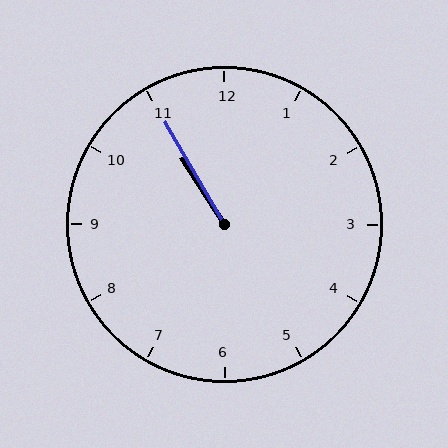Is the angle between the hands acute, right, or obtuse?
It is acute.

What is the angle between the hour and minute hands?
Approximately 2 degrees.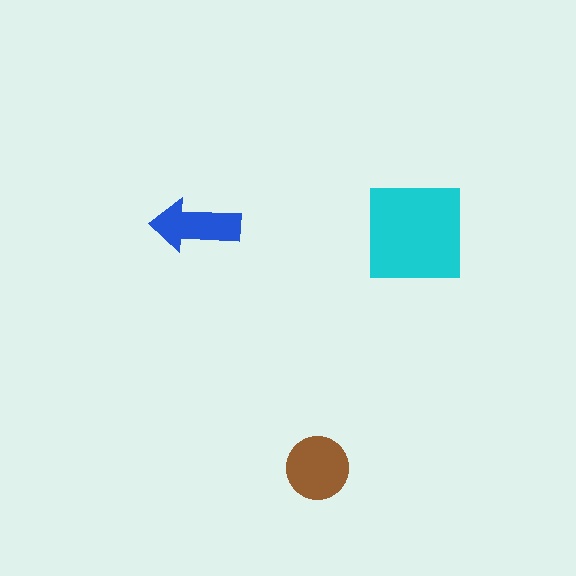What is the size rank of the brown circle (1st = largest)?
2nd.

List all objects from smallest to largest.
The blue arrow, the brown circle, the cyan square.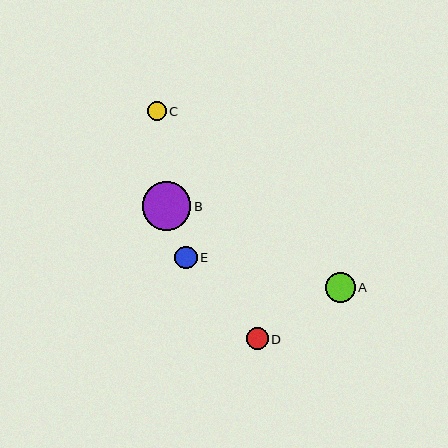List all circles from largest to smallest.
From largest to smallest: B, A, E, D, C.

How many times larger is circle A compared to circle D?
Circle A is approximately 1.4 times the size of circle D.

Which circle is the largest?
Circle B is the largest with a size of approximately 49 pixels.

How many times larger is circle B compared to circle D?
Circle B is approximately 2.3 times the size of circle D.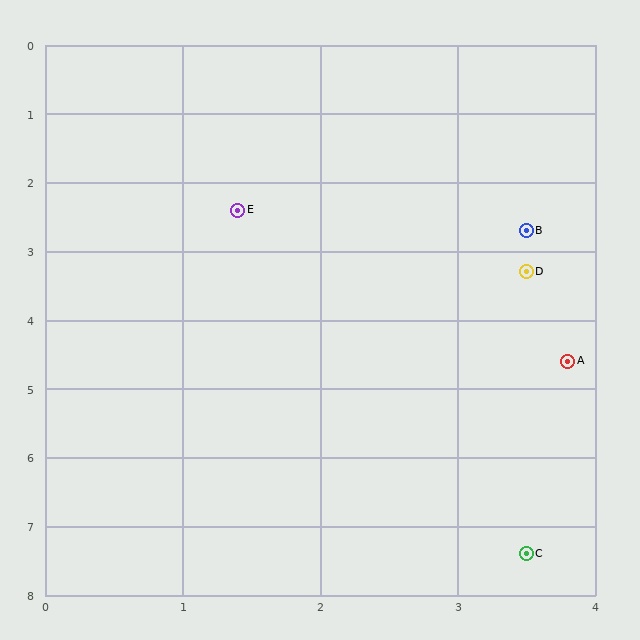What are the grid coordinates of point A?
Point A is at approximately (3.8, 4.6).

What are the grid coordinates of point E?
Point E is at approximately (1.4, 2.4).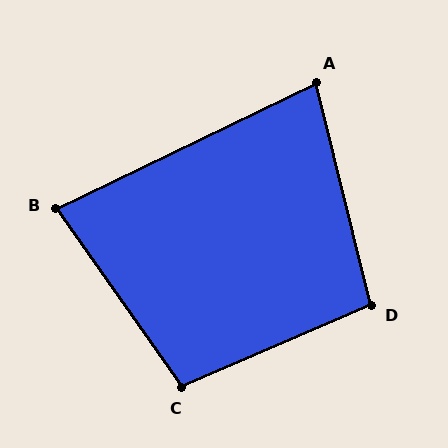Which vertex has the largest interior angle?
C, at approximately 102 degrees.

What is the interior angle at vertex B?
Approximately 81 degrees (acute).